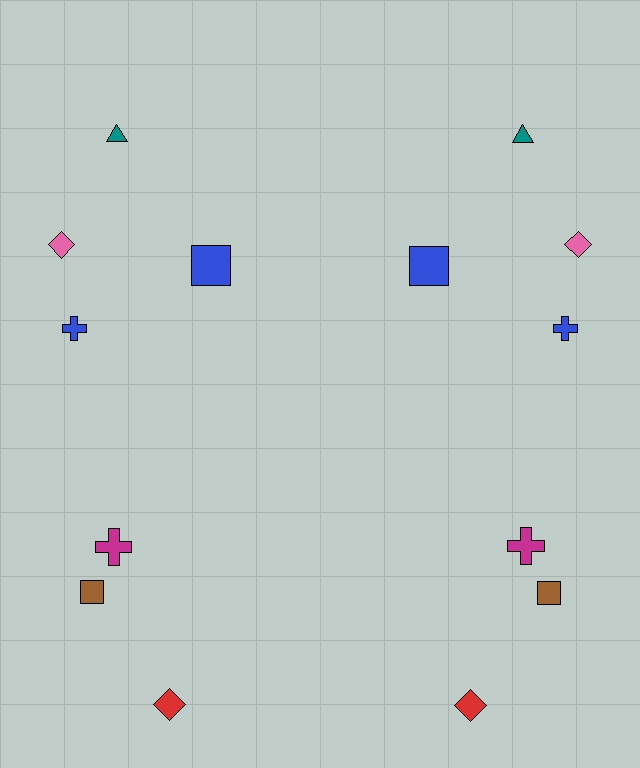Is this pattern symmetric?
Yes, this pattern has bilateral (reflection) symmetry.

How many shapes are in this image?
There are 14 shapes in this image.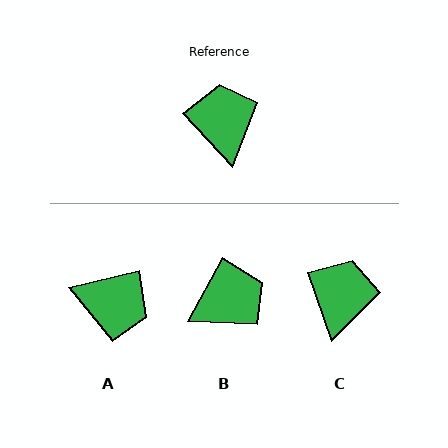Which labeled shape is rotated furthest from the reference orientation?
A, about 119 degrees away.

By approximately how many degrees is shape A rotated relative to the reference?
Approximately 119 degrees clockwise.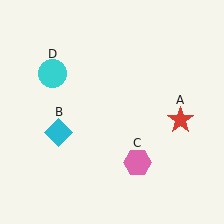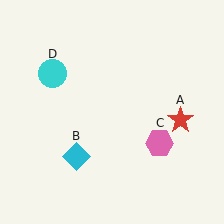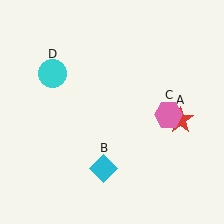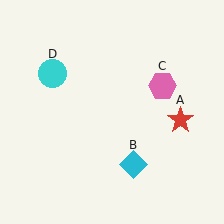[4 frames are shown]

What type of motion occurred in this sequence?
The cyan diamond (object B), pink hexagon (object C) rotated counterclockwise around the center of the scene.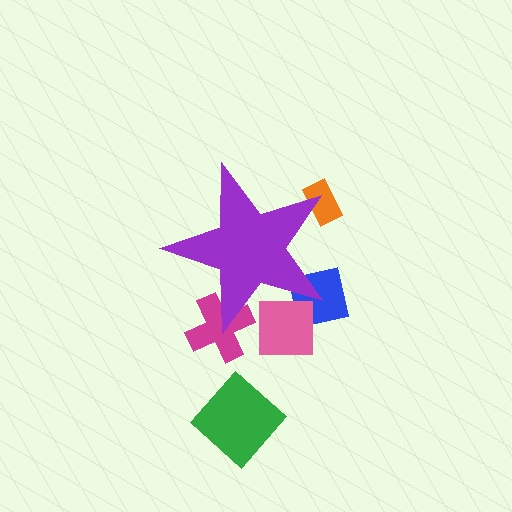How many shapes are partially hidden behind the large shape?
4 shapes are partially hidden.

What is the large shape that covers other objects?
A purple star.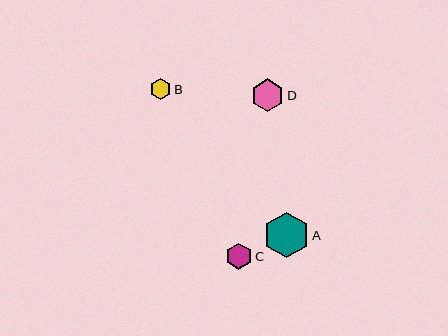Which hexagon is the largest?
Hexagon A is the largest with a size of approximately 46 pixels.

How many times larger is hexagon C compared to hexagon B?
Hexagon C is approximately 1.2 times the size of hexagon B.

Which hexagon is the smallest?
Hexagon B is the smallest with a size of approximately 22 pixels.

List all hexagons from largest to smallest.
From largest to smallest: A, D, C, B.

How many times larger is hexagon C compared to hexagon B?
Hexagon C is approximately 1.2 times the size of hexagon B.